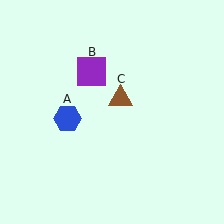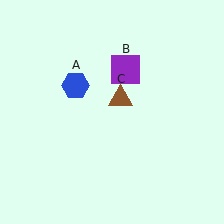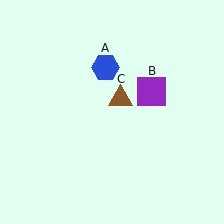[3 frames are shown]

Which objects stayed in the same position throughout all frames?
Brown triangle (object C) remained stationary.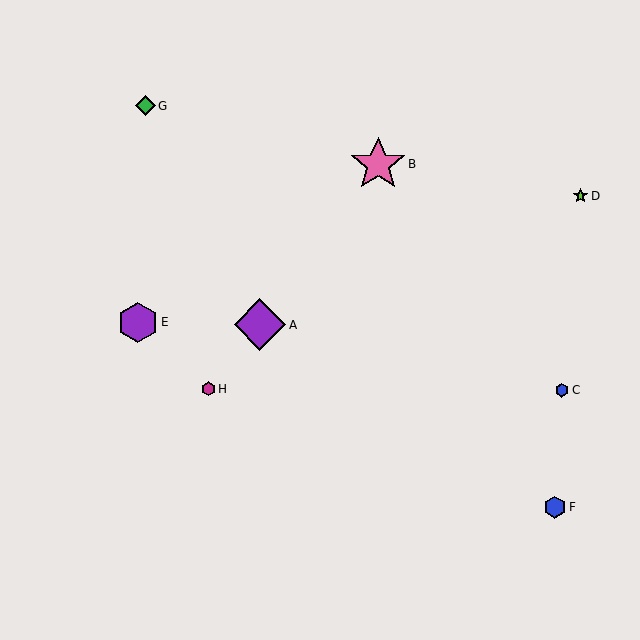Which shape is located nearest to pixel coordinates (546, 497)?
The blue hexagon (labeled F) at (555, 507) is nearest to that location.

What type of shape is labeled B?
Shape B is a pink star.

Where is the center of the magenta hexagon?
The center of the magenta hexagon is at (209, 389).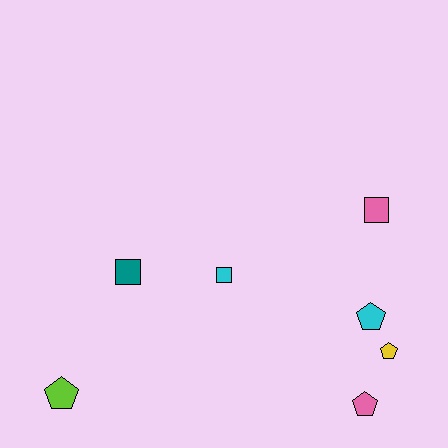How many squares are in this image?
There are 3 squares.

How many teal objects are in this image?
There is 1 teal object.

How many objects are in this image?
There are 7 objects.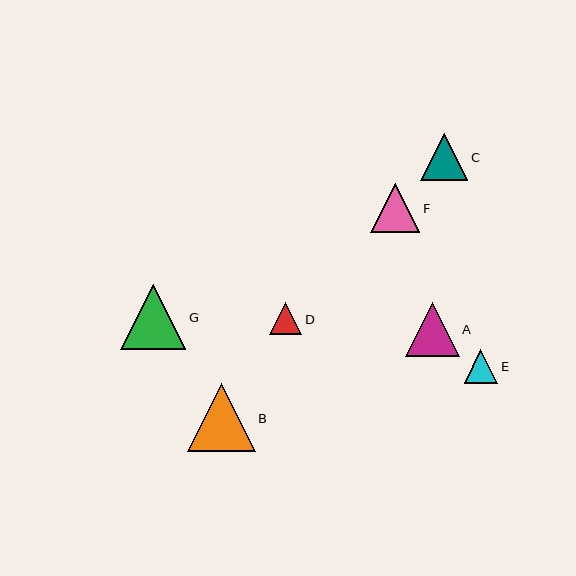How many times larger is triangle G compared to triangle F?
Triangle G is approximately 1.3 times the size of triangle F.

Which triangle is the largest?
Triangle B is the largest with a size of approximately 68 pixels.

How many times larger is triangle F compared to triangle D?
Triangle F is approximately 1.5 times the size of triangle D.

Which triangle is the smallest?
Triangle D is the smallest with a size of approximately 32 pixels.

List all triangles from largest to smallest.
From largest to smallest: B, G, A, F, C, E, D.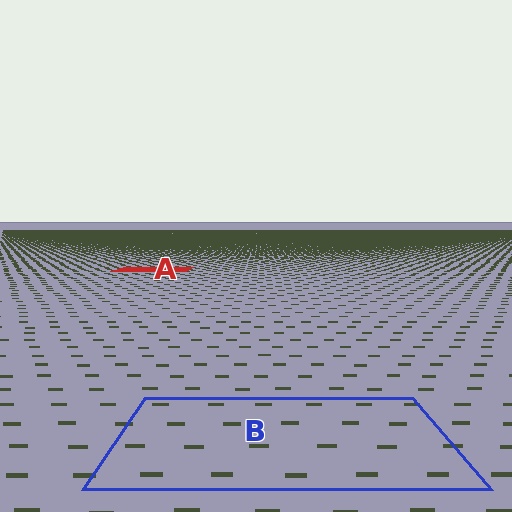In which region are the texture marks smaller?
The texture marks are smaller in region A, because it is farther away.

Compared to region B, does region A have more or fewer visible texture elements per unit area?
Region A has more texture elements per unit area — they are packed more densely because it is farther away.